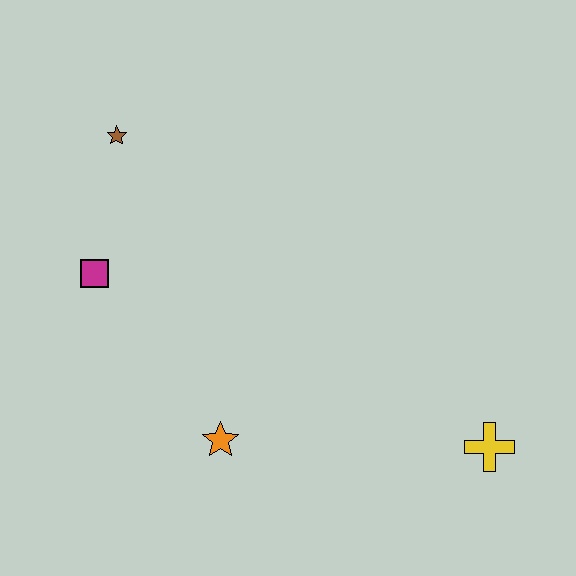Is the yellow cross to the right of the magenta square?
Yes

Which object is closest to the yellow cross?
The orange star is closest to the yellow cross.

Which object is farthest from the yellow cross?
The brown star is farthest from the yellow cross.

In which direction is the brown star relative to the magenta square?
The brown star is above the magenta square.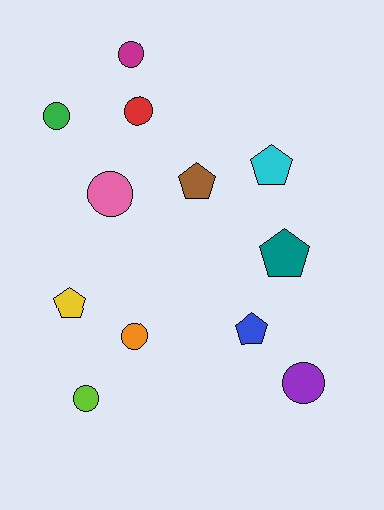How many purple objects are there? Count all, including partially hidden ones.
There is 1 purple object.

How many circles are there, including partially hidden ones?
There are 7 circles.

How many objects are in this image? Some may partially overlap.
There are 12 objects.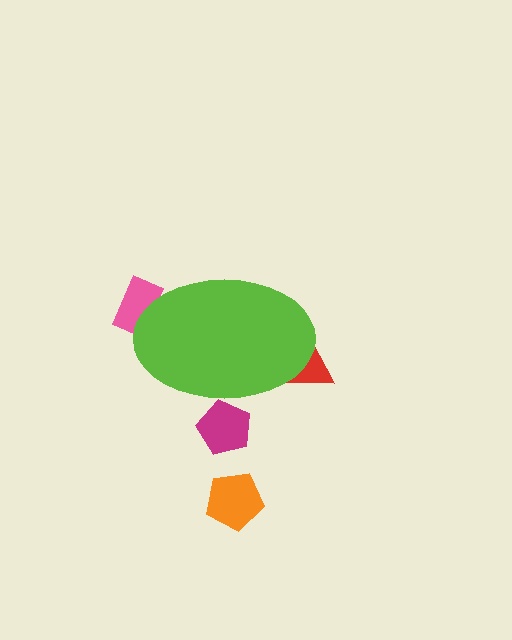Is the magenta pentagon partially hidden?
Yes, the magenta pentagon is partially hidden behind the lime ellipse.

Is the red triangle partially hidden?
Yes, the red triangle is partially hidden behind the lime ellipse.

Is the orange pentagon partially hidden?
No, the orange pentagon is fully visible.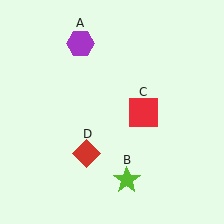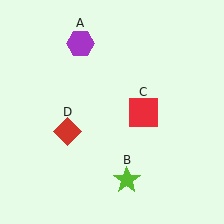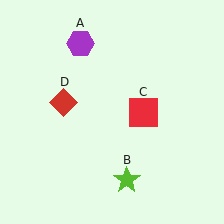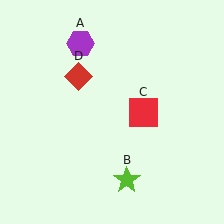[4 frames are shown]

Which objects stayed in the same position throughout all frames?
Purple hexagon (object A) and lime star (object B) and red square (object C) remained stationary.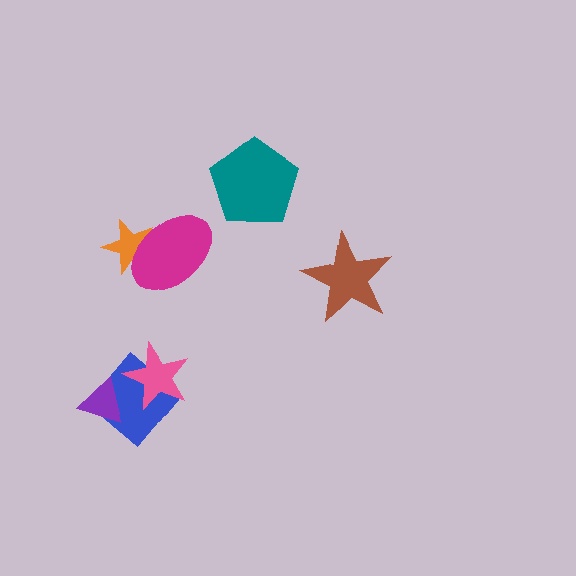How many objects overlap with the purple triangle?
1 object overlaps with the purple triangle.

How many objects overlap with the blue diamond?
2 objects overlap with the blue diamond.